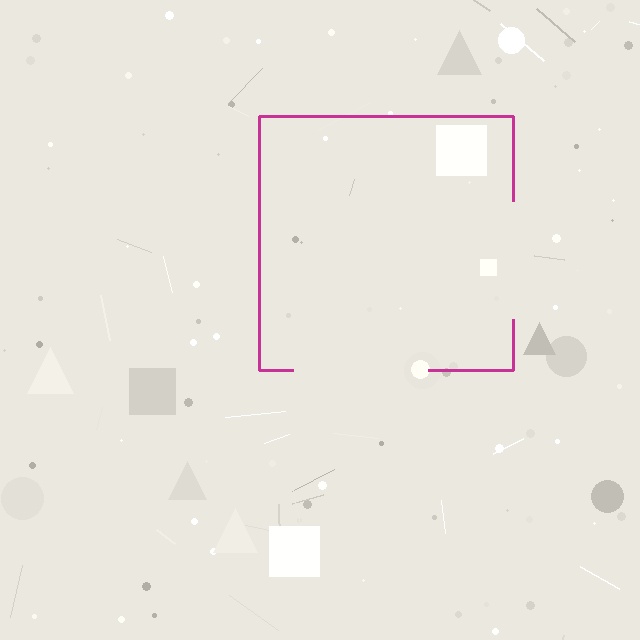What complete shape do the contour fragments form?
The contour fragments form a square.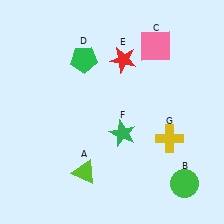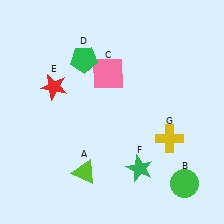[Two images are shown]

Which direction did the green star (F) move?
The green star (F) moved down.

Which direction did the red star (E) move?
The red star (E) moved left.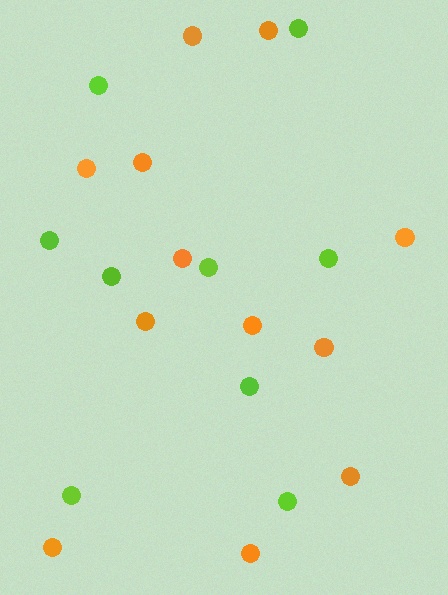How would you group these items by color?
There are 2 groups: one group of orange circles (12) and one group of lime circles (9).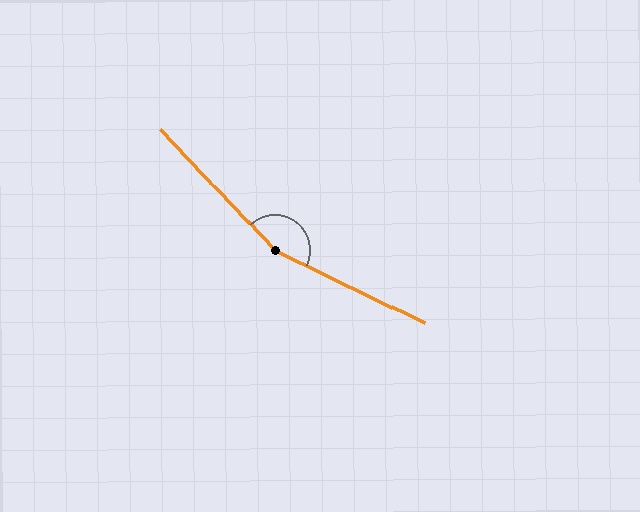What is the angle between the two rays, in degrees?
Approximately 159 degrees.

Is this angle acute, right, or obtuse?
It is obtuse.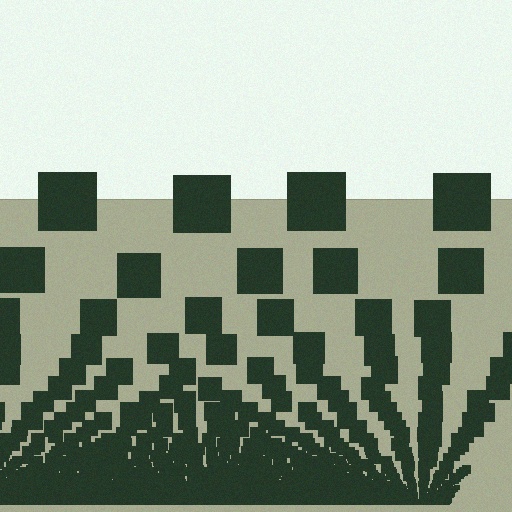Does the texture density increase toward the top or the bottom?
Density increases toward the bottom.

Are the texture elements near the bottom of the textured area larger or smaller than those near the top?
Smaller. The gradient is inverted — elements near the bottom are smaller and denser.